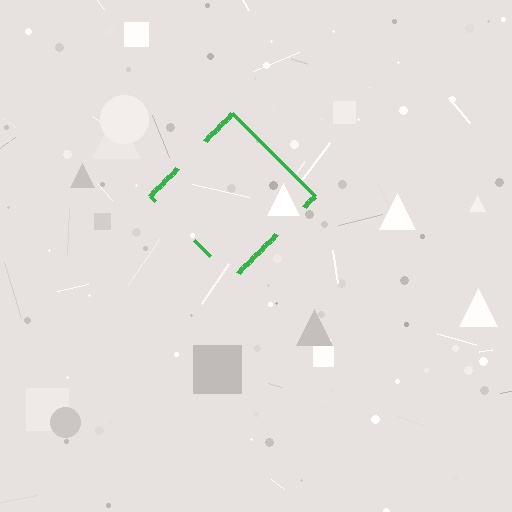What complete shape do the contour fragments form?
The contour fragments form a diamond.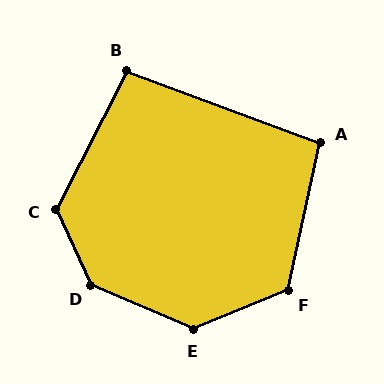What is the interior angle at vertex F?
Approximately 125 degrees (obtuse).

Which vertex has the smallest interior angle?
B, at approximately 97 degrees.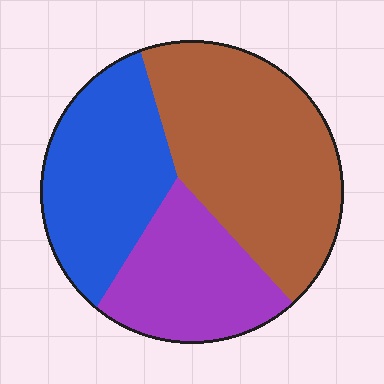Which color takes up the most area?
Brown, at roughly 45%.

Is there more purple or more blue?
Blue.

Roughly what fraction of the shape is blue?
Blue covers 30% of the shape.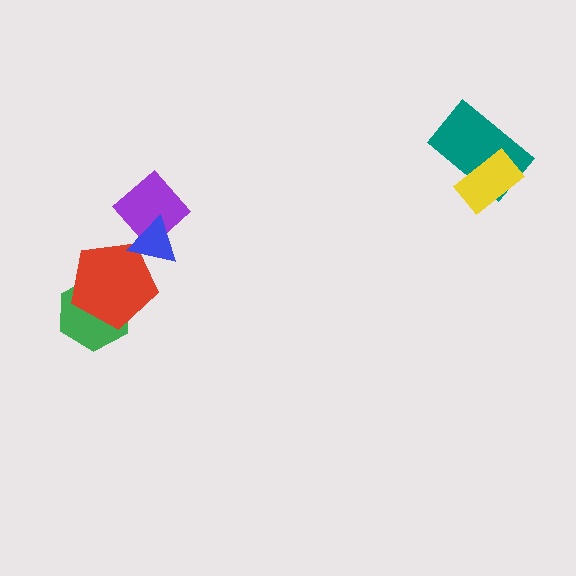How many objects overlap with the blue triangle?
2 objects overlap with the blue triangle.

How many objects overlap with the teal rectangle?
1 object overlaps with the teal rectangle.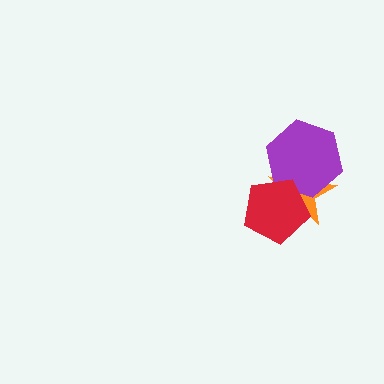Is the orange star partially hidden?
Yes, it is partially covered by another shape.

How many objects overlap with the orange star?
2 objects overlap with the orange star.